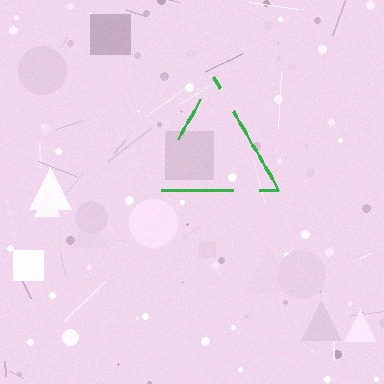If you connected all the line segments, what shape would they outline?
They would outline a triangle.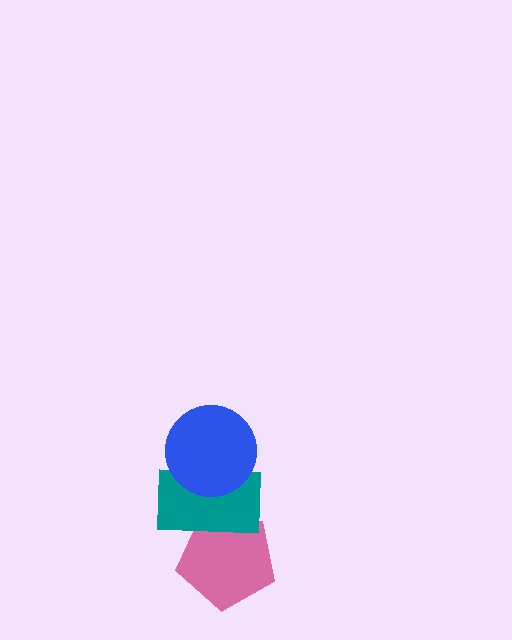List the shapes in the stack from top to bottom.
From top to bottom: the blue circle, the teal rectangle, the pink pentagon.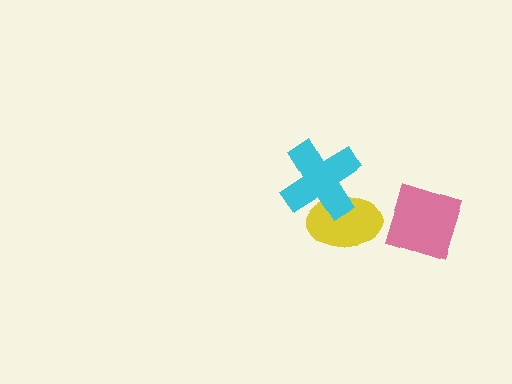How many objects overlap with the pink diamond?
0 objects overlap with the pink diamond.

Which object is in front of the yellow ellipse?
The cyan cross is in front of the yellow ellipse.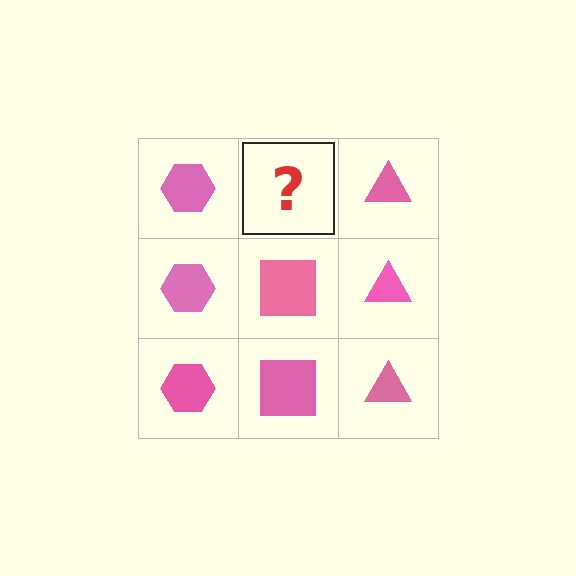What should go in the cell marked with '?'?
The missing cell should contain a pink square.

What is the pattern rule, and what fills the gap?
The rule is that each column has a consistent shape. The gap should be filled with a pink square.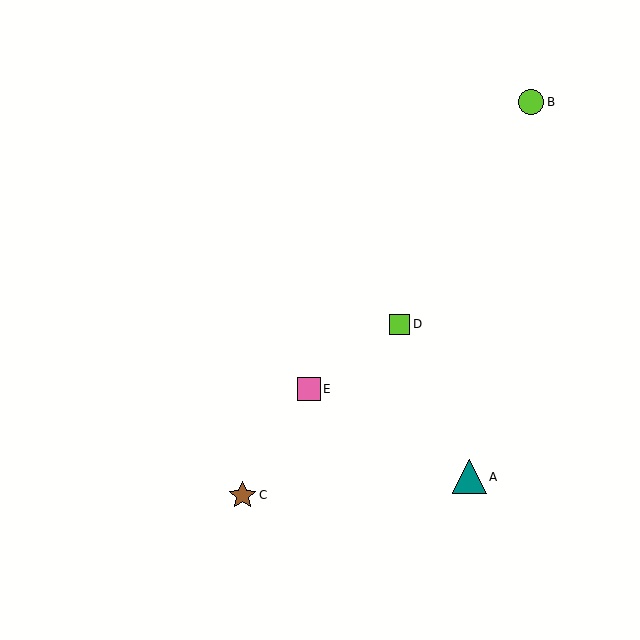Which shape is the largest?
The teal triangle (labeled A) is the largest.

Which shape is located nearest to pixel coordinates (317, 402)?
The pink square (labeled E) at (309, 389) is nearest to that location.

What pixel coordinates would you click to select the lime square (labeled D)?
Click at (399, 324) to select the lime square D.